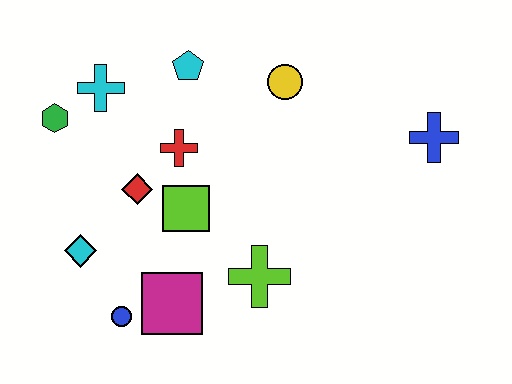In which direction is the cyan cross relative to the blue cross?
The cyan cross is to the left of the blue cross.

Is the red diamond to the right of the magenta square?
No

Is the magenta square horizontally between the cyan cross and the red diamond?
No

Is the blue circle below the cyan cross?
Yes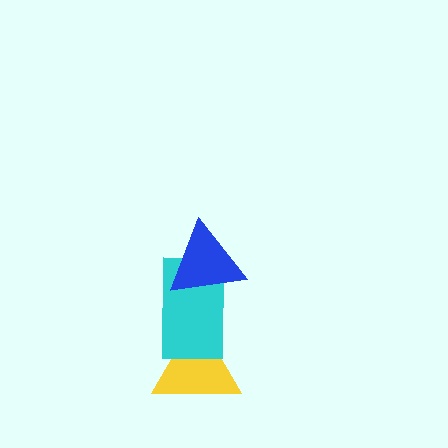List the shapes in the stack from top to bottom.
From top to bottom: the blue triangle, the cyan rectangle, the yellow triangle.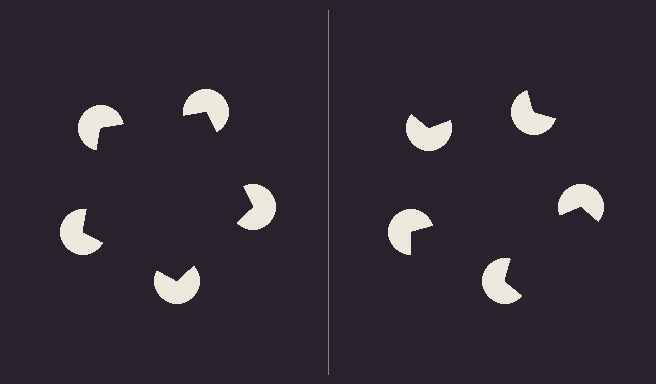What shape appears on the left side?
An illusory pentagon.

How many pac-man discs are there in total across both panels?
10 — 5 on each side.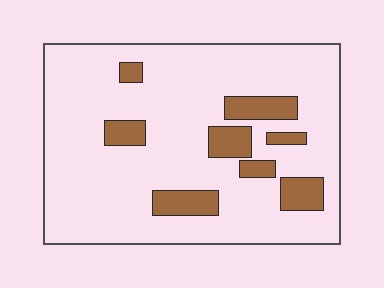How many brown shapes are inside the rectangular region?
8.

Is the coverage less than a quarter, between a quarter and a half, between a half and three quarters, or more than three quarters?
Less than a quarter.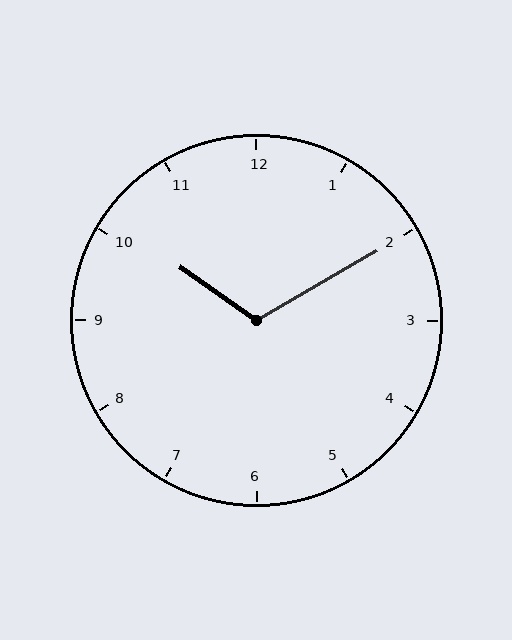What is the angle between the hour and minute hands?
Approximately 115 degrees.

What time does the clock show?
10:10.